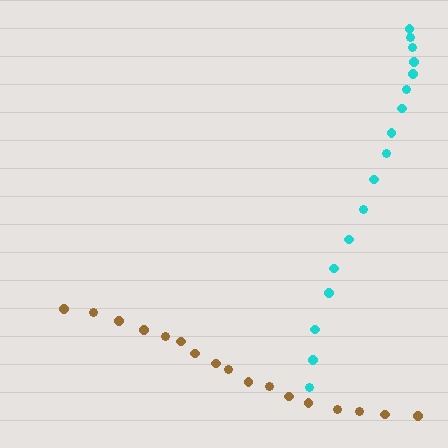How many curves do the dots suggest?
There are 2 distinct paths.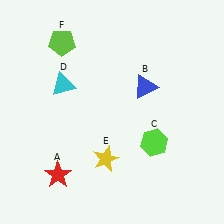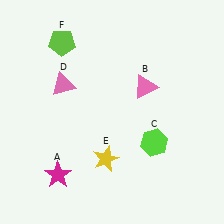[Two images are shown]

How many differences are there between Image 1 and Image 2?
There are 3 differences between the two images.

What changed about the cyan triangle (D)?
In Image 1, D is cyan. In Image 2, it changed to pink.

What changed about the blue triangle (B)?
In Image 1, B is blue. In Image 2, it changed to pink.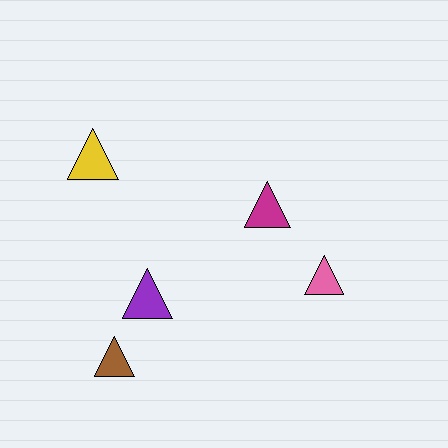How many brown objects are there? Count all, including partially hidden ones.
There is 1 brown object.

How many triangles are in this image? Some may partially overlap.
There are 5 triangles.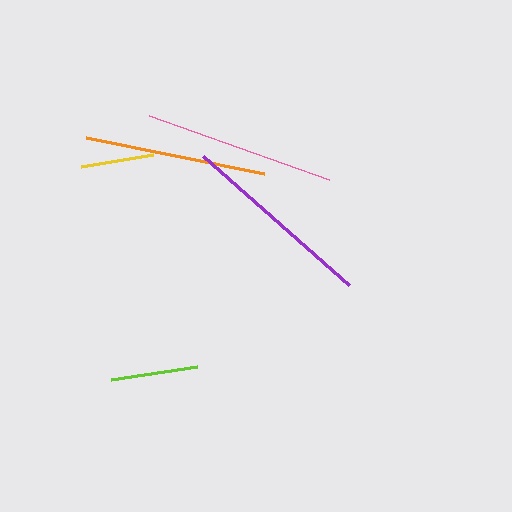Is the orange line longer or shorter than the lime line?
The orange line is longer than the lime line.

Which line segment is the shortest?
The yellow line is the shortest at approximately 72 pixels.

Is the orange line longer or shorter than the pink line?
The pink line is longer than the orange line.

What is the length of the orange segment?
The orange segment is approximately 181 pixels long.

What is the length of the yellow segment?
The yellow segment is approximately 72 pixels long.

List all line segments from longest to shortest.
From longest to shortest: purple, pink, orange, lime, yellow.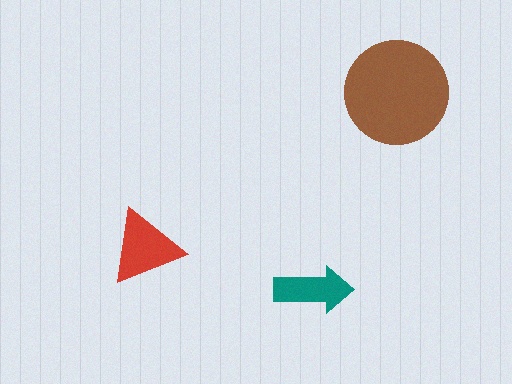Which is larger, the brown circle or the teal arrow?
The brown circle.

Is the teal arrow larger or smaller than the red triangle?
Smaller.